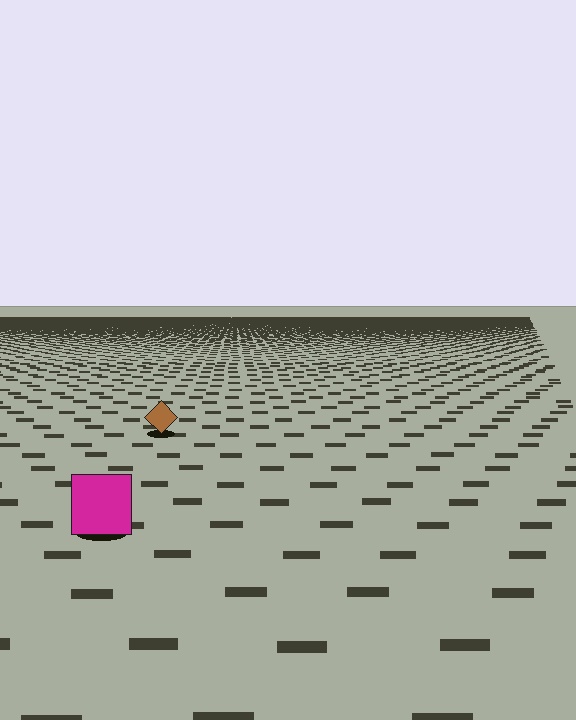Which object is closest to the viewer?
The magenta square is closest. The texture marks near it are larger and more spread out.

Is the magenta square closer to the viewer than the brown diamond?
Yes. The magenta square is closer — you can tell from the texture gradient: the ground texture is coarser near it.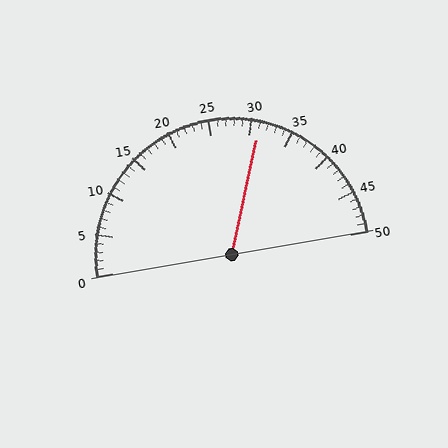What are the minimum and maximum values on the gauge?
The gauge ranges from 0 to 50.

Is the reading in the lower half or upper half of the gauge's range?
The reading is in the upper half of the range (0 to 50).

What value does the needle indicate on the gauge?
The needle indicates approximately 31.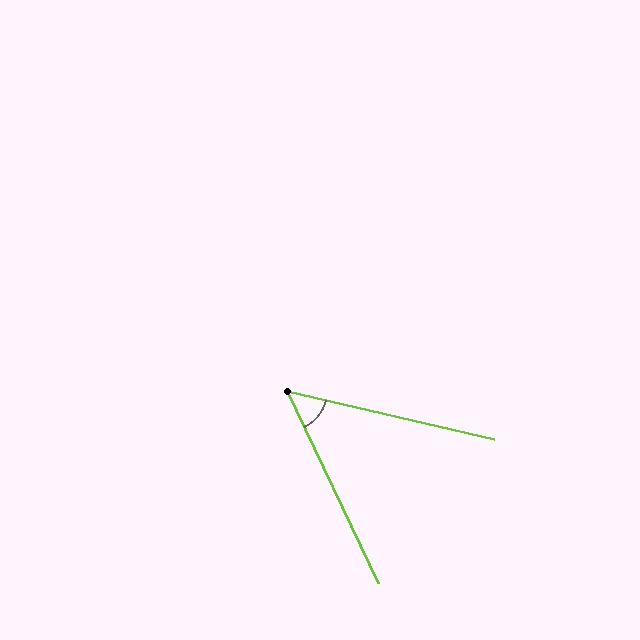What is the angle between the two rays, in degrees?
Approximately 52 degrees.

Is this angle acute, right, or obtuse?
It is acute.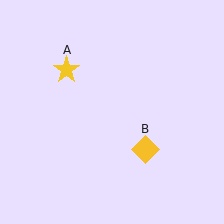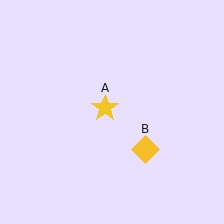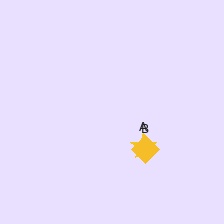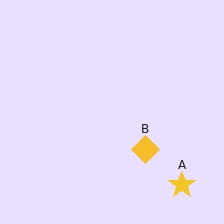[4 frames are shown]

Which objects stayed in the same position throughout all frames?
Yellow diamond (object B) remained stationary.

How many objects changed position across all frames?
1 object changed position: yellow star (object A).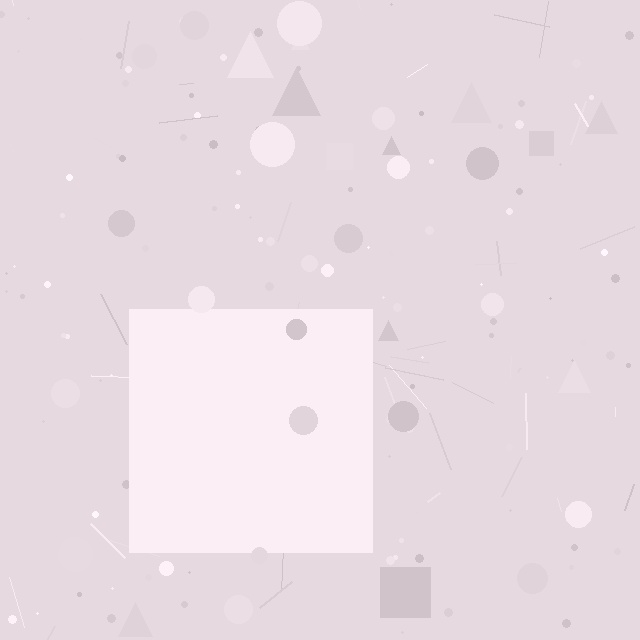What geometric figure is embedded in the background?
A square is embedded in the background.